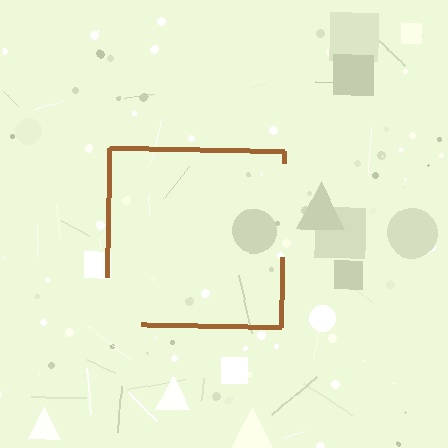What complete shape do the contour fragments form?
The contour fragments form a square.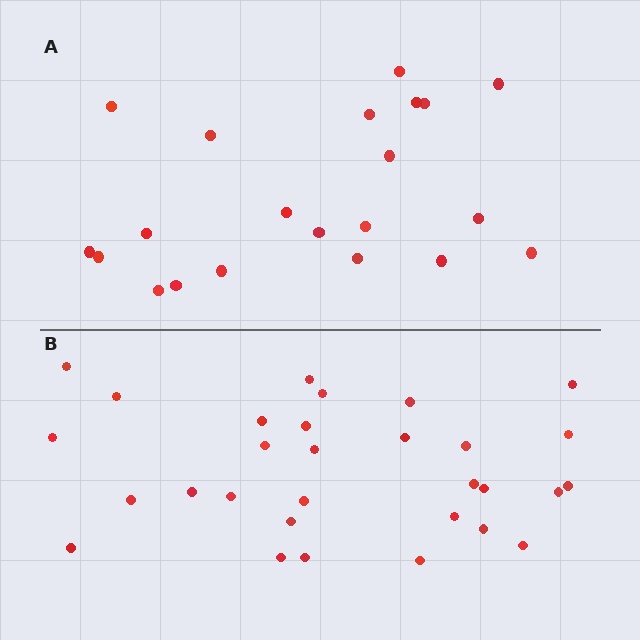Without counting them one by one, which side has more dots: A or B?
Region B (the bottom region) has more dots.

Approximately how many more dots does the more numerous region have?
Region B has roughly 8 or so more dots than region A.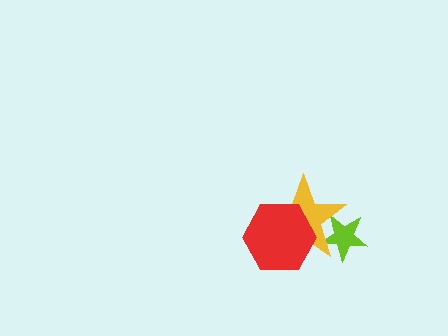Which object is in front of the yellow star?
The red hexagon is in front of the yellow star.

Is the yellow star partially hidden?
Yes, it is partially covered by another shape.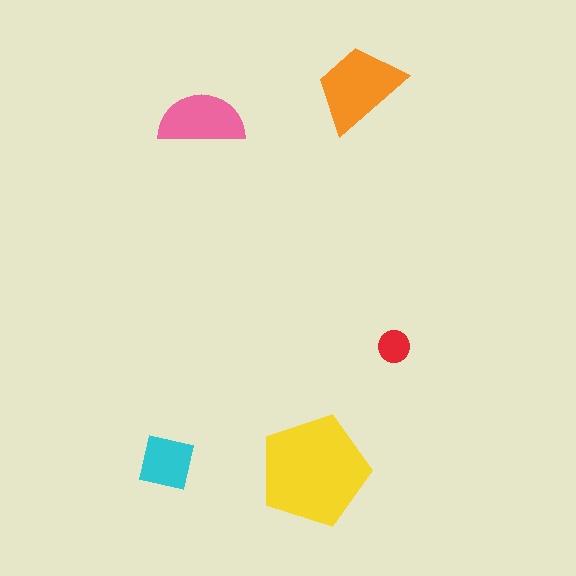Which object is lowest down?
The yellow pentagon is bottommost.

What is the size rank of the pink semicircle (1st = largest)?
3rd.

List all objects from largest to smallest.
The yellow pentagon, the orange trapezoid, the pink semicircle, the cyan square, the red circle.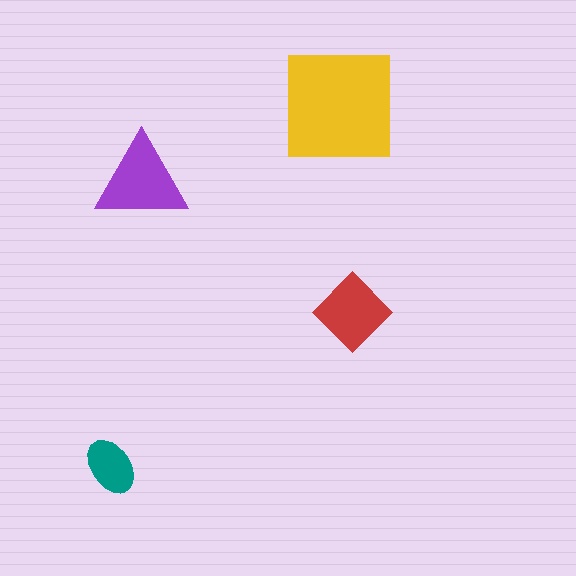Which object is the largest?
The yellow square.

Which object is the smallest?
The teal ellipse.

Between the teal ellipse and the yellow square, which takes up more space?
The yellow square.